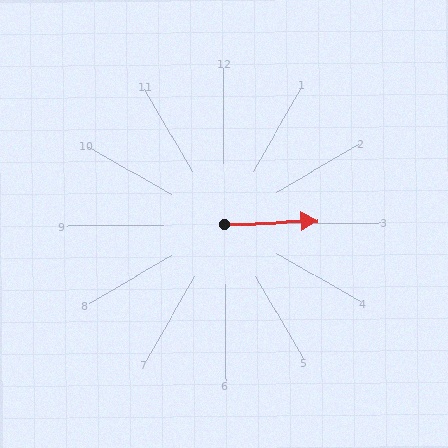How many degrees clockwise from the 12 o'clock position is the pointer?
Approximately 88 degrees.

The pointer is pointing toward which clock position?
Roughly 3 o'clock.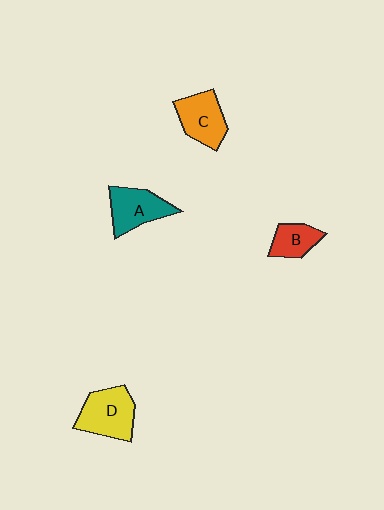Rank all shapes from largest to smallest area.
From largest to smallest: D (yellow), C (orange), A (teal), B (red).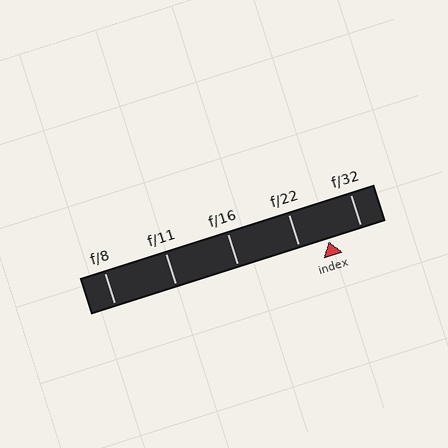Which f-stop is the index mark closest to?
The index mark is closest to f/22.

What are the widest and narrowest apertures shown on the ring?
The widest aperture shown is f/8 and the narrowest is f/32.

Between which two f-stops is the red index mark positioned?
The index mark is between f/22 and f/32.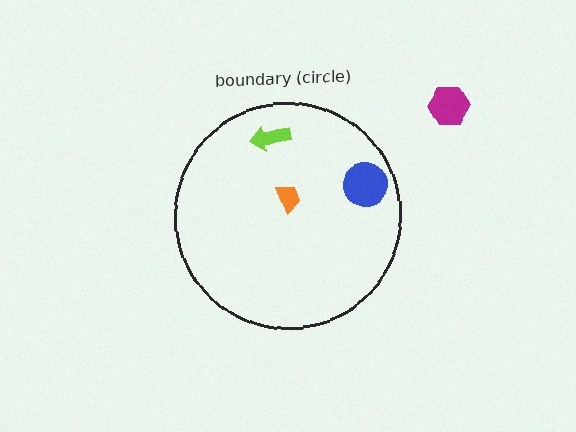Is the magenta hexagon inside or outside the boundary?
Outside.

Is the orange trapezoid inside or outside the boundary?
Inside.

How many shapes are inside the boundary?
3 inside, 1 outside.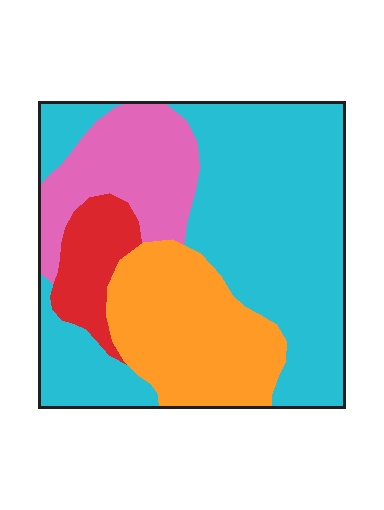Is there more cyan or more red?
Cyan.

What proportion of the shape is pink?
Pink takes up about one sixth (1/6) of the shape.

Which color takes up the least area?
Red, at roughly 10%.